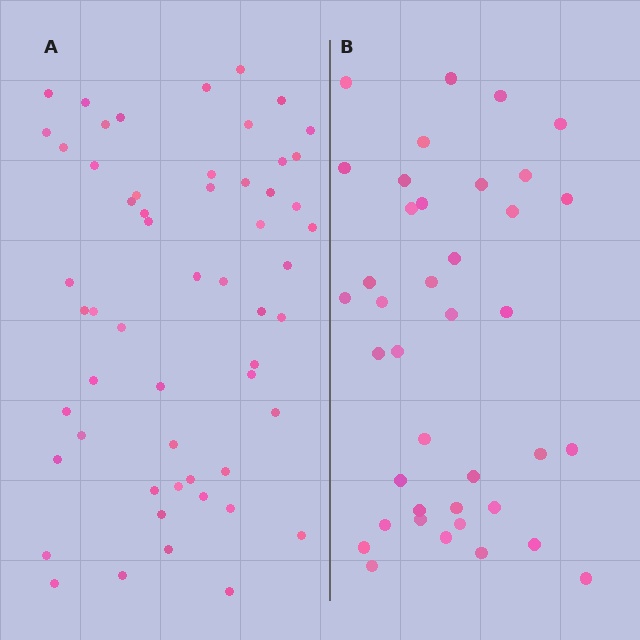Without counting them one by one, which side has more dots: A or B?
Region A (the left region) has more dots.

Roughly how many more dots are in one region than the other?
Region A has approximately 15 more dots than region B.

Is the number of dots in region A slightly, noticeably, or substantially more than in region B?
Region A has noticeably more, but not dramatically so. The ratio is roughly 1.4 to 1.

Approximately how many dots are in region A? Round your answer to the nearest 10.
About 60 dots. (The exact count is 56, which rounds to 60.)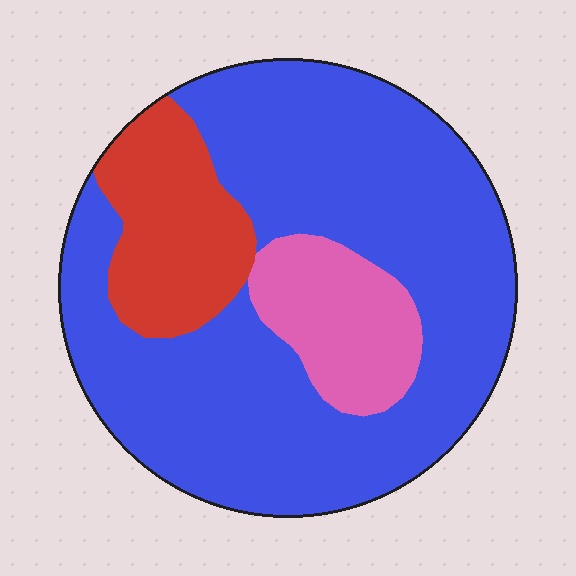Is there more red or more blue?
Blue.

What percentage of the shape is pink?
Pink takes up about one eighth (1/8) of the shape.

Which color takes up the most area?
Blue, at roughly 70%.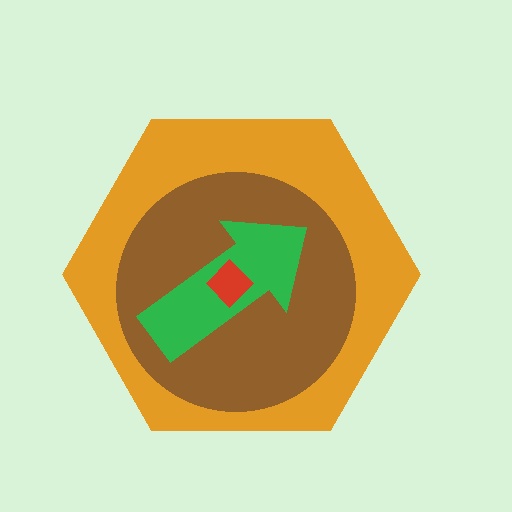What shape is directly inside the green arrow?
The red diamond.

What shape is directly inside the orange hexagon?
The brown circle.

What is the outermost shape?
The orange hexagon.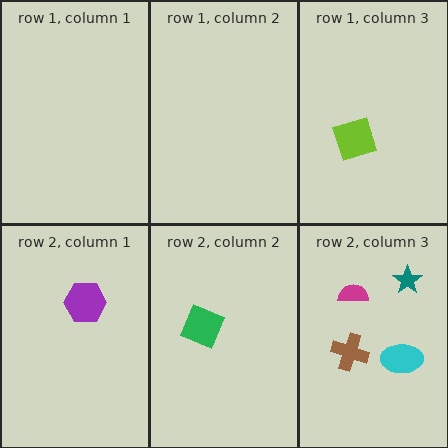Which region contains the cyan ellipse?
The row 2, column 3 region.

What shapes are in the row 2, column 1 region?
The purple hexagon.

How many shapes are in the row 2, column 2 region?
1.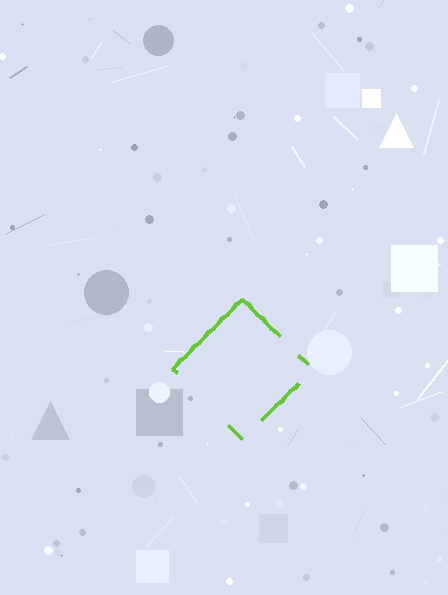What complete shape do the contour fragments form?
The contour fragments form a diamond.